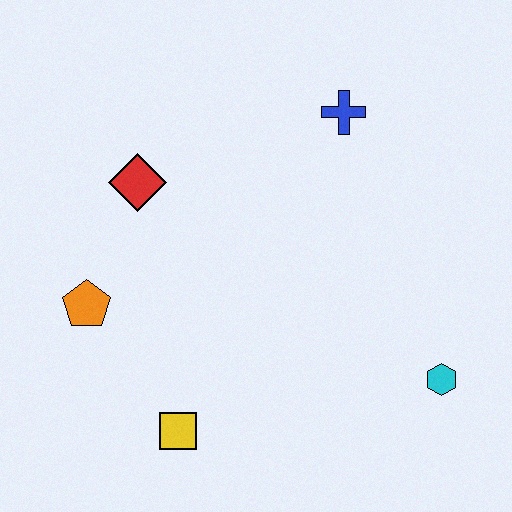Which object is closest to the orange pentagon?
The red diamond is closest to the orange pentagon.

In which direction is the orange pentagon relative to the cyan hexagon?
The orange pentagon is to the left of the cyan hexagon.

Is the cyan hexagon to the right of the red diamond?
Yes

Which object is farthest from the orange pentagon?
The cyan hexagon is farthest from the orange pentagon.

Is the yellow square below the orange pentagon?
Yes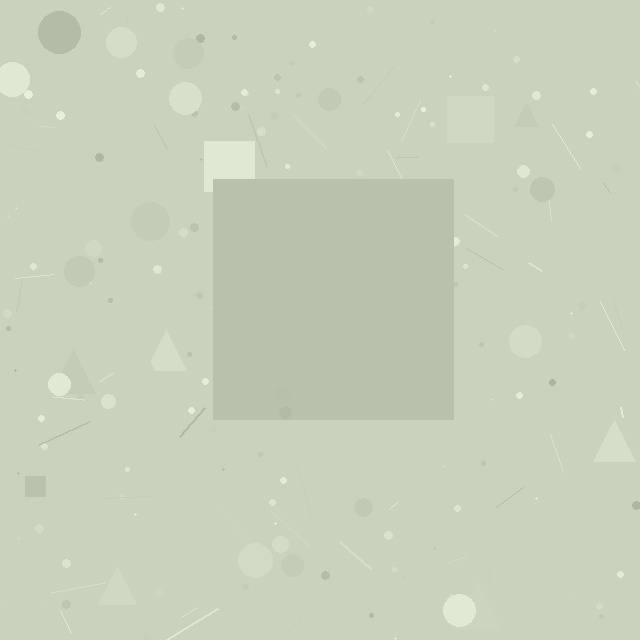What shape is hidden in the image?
A square is hidden in the image.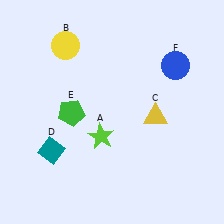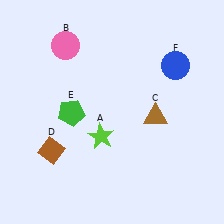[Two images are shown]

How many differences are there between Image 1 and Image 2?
There are 3 differences between the two images.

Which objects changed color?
B changed from yellow to pink. C changed from yellow to brown. D changed from teal to brown.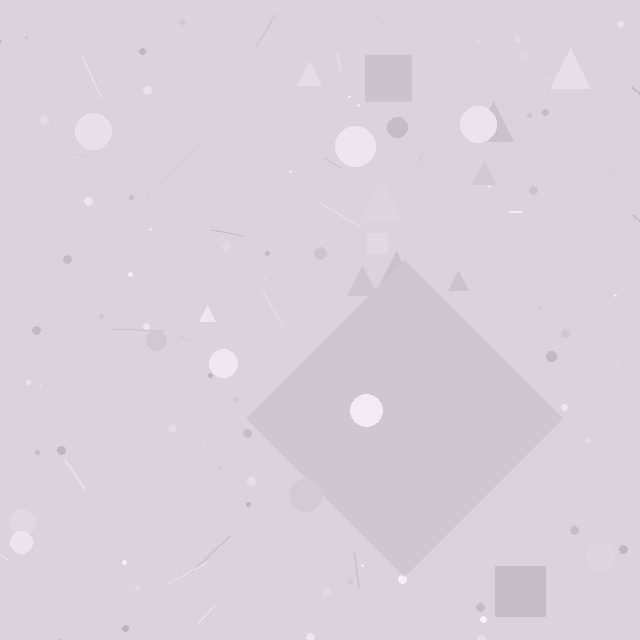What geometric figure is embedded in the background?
A diamond is embedded in the background.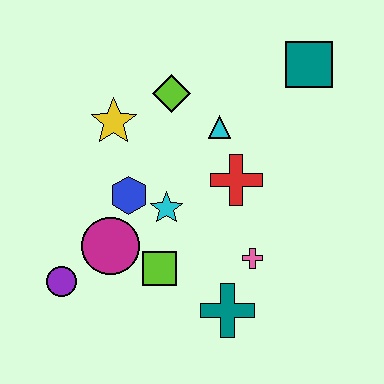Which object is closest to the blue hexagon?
The cyan star is closest to the blue hexagon.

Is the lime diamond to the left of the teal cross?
Yes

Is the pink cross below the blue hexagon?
Yes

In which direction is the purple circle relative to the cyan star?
The purple circle is to the left of the cyan star.